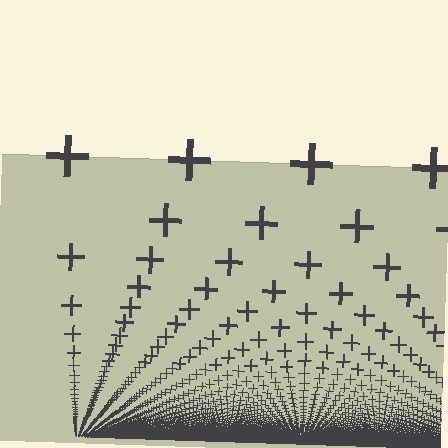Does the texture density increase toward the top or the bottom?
Density increases toward the bottom.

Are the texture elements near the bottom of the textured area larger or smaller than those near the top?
Smaller. The gradient is inverted — elements near the bottom are smaller and denser.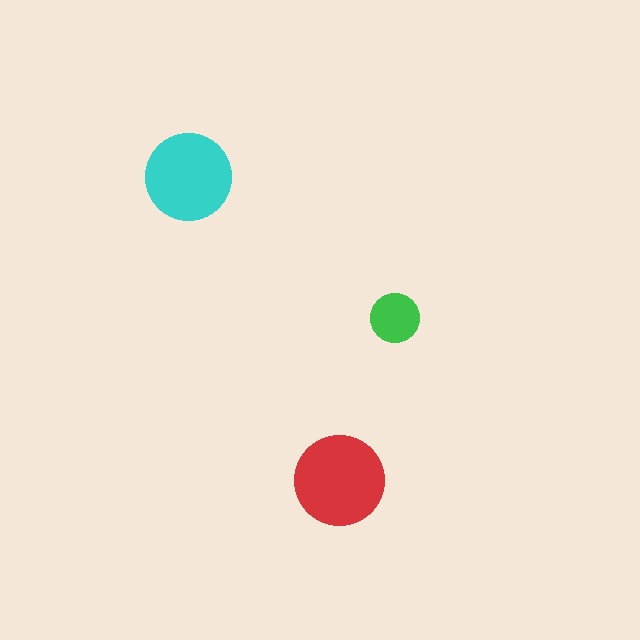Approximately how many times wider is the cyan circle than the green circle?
About 2 times wider.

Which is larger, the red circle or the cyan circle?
The red one.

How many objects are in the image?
There are 3 objects in the image.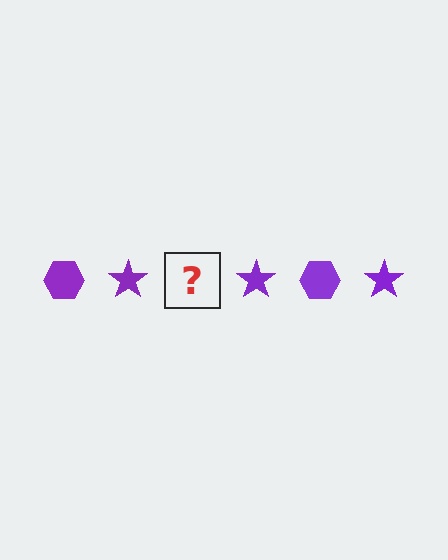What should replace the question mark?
The question mark should be replaced with a purple hexagon.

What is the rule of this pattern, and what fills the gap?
The rule is that the pattern cycles through hexagon, star shapes in purple. The gap should be filled with a purple hexagon.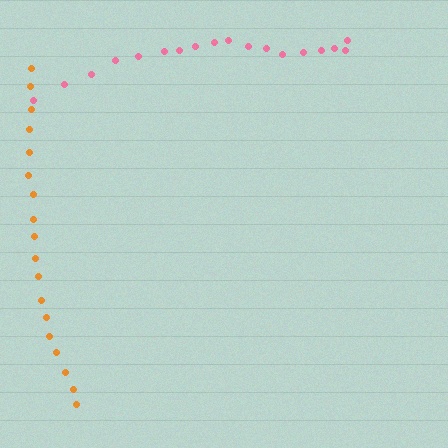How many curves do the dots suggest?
There are 2 distinct paths.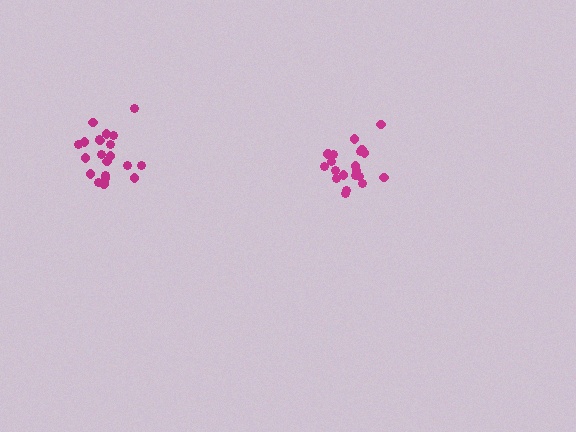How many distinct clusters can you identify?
There are 2 distinct clusters.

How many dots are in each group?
Group 1: 21 dots, Group 2: 21 dots (42 total).